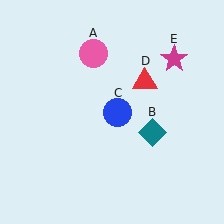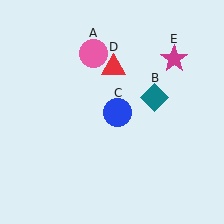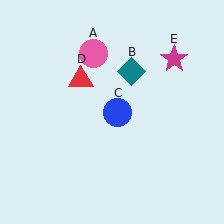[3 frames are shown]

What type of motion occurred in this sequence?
The teal diamond (object B), red triangle (object D) rotated counterclockwise around the center of the scene.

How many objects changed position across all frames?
2 objects changed position: teal diamond (object B), red triangle (object D).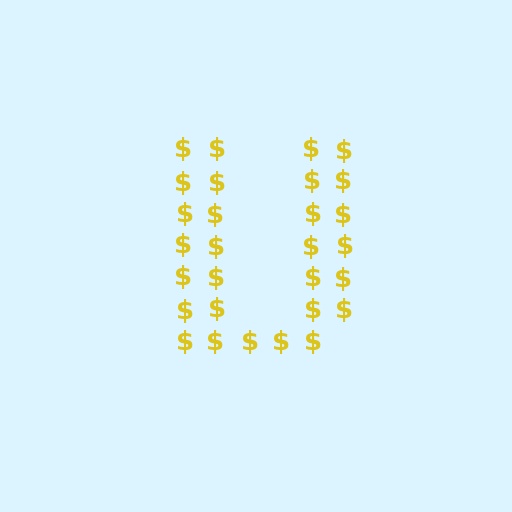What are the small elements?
The small elements are dollar signs.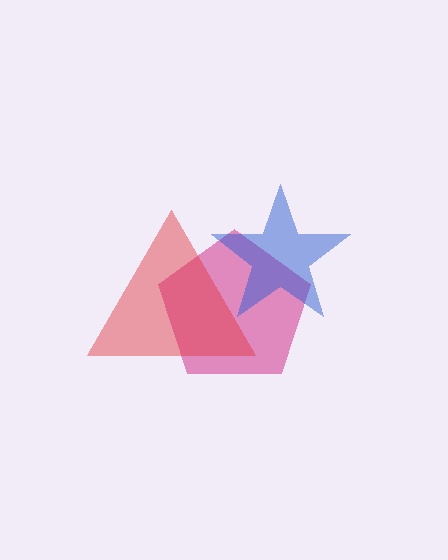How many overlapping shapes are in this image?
There are 3 overlapping shapes in the image.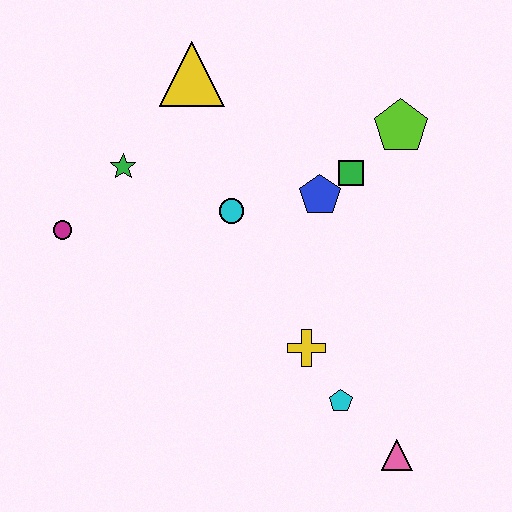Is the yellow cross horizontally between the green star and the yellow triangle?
No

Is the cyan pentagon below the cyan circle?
Yes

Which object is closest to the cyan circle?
The blue pentagon is closest to the cyan circle.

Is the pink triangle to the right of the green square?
Yes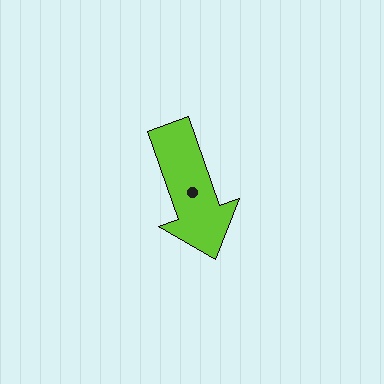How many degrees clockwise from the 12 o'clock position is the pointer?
Approximately 161 degrees.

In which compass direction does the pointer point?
South.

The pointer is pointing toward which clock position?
Roughly 5 o'clock.